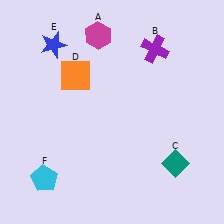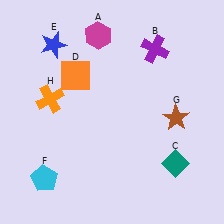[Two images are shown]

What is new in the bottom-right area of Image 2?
A brown star (G) was added in the bottom-right area of Image 2.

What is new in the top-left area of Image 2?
An orange cross (H) was added in the top-left area of Image 2.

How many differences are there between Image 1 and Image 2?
There are 2 differences between the two images.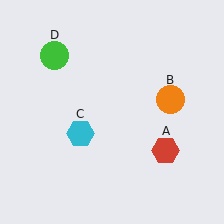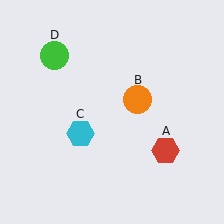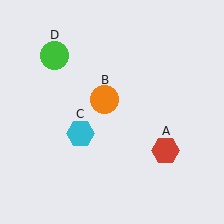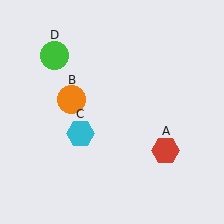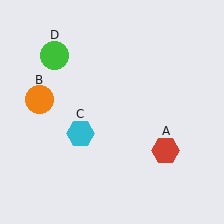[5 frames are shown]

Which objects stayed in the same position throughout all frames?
Red hexagon (object A) and cyan hexagon (object C) and green circle (object D) remained stationary.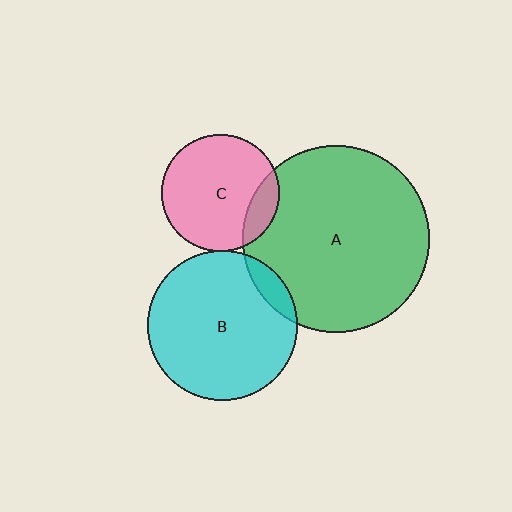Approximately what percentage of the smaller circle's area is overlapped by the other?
Approximately 5%.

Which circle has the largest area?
Circle A (green).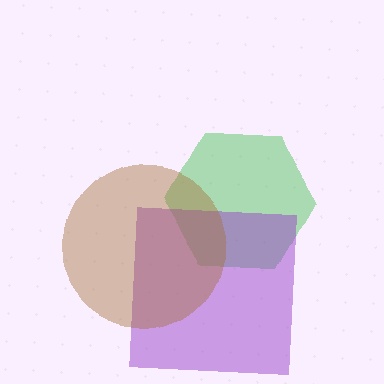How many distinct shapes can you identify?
There are 3 distinct shapes: a green hexagon, a purple square, a brown circle.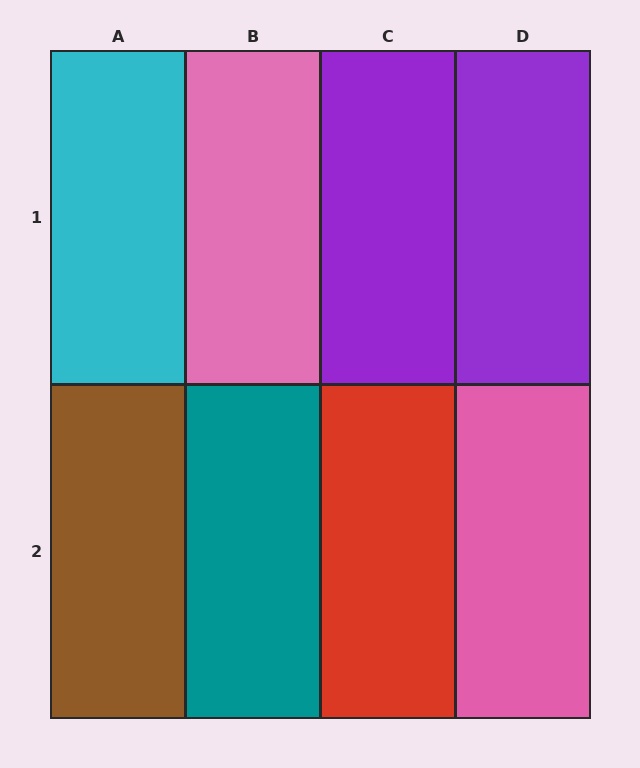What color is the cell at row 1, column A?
Cyan.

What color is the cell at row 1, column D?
Purple.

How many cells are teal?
1 cell is teal.